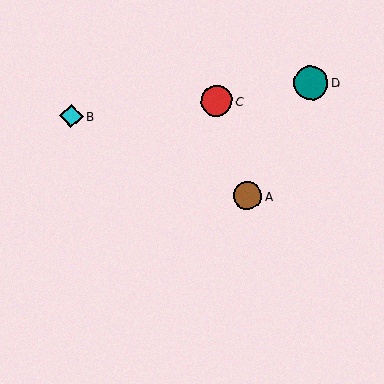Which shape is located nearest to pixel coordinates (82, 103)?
The cyan diamond (labeled B) at (71, 116) is nearest to that location.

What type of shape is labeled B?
Shape B is a cyan diamond.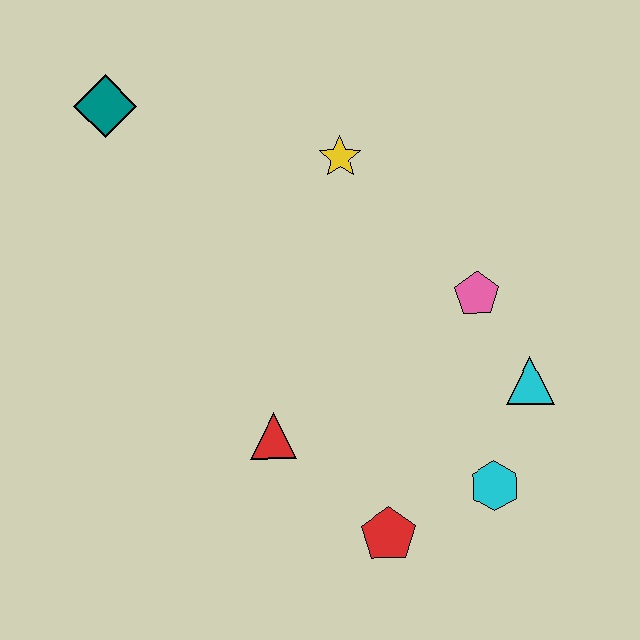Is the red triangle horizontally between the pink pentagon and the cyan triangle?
No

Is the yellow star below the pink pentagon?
No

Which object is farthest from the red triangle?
The teal diamond is farthest from the red triangle.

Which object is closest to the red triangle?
The red pentagon is closest to the red triangle.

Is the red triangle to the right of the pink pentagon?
No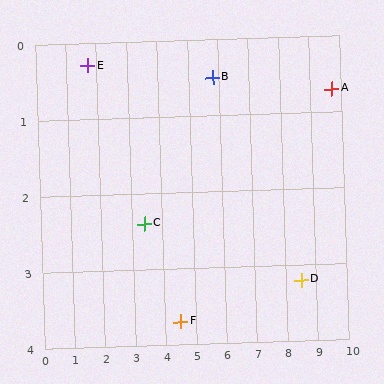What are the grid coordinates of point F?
Point F is at approximately (4.5, 3.7).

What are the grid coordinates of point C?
Point C is at approximately (3.4, 2.4).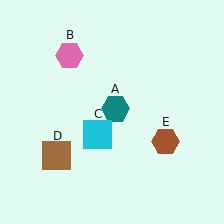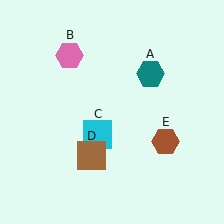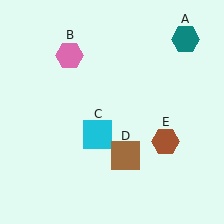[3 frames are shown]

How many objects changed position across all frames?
2 objects changed position: teal hexagon (object A), brown square (object D).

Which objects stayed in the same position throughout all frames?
Pink hexagon (object B) and cyan square (object C) and brown hexagon (object E) remained stationary.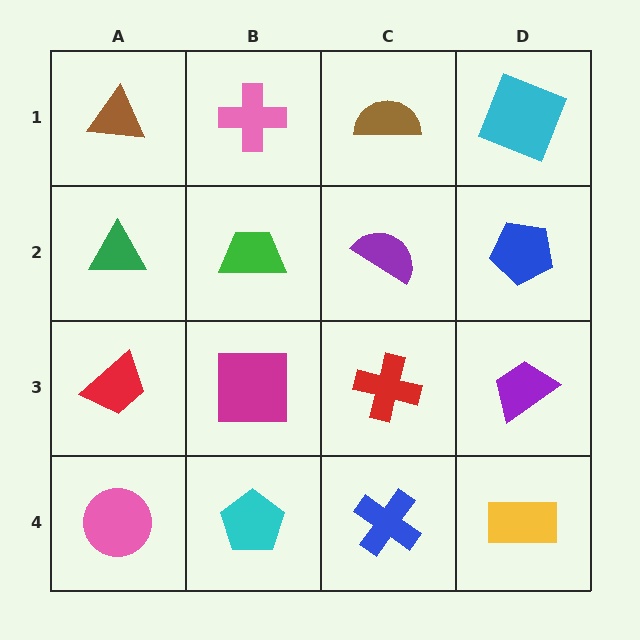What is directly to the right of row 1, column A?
A pink cross.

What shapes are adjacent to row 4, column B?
A magenta square (row 3, column B), a pink circle (row 4, column A), a blue cross (row 4, column C).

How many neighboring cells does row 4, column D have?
2.